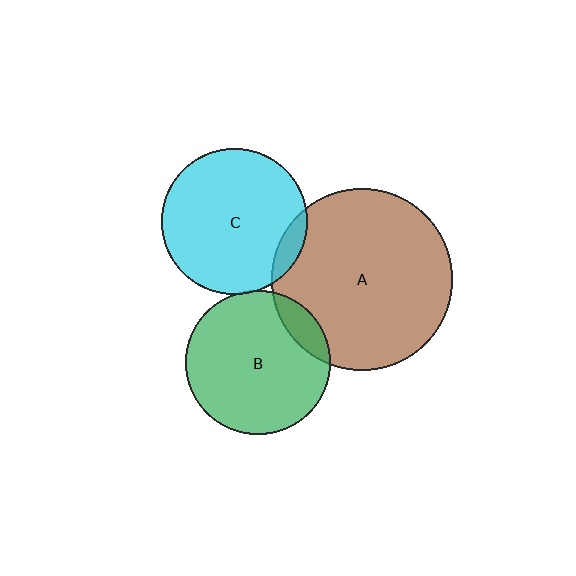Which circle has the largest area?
Circle A (brown).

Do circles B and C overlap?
Yes.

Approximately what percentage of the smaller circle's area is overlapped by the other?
Approximately 5%.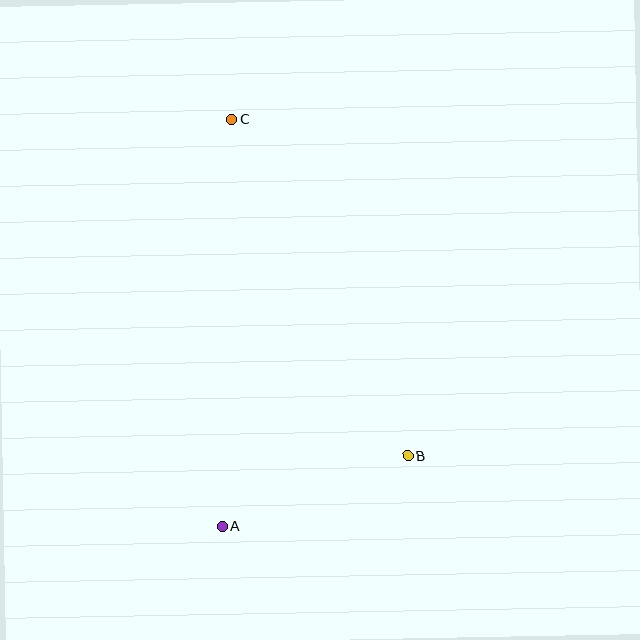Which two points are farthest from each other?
Points A and C are farthest from each other.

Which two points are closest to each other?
Points A and B are closest to each other.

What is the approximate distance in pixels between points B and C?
The distance between B and C is approximately 380 pixels.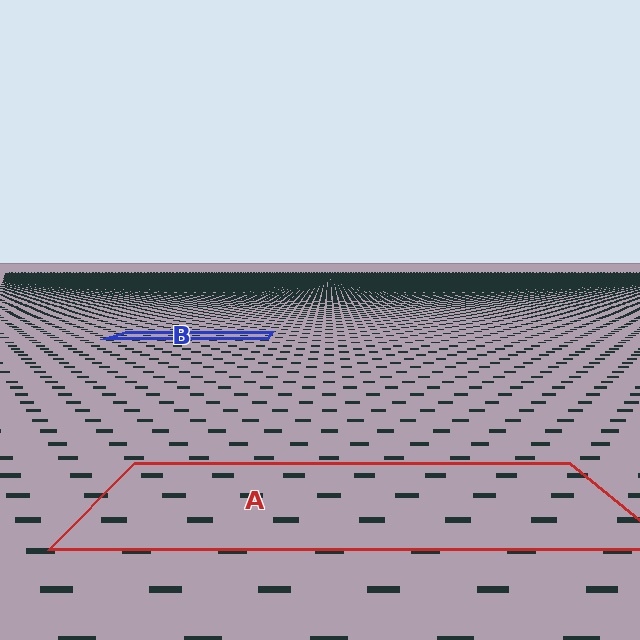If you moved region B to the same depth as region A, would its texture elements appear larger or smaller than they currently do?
They would appear larger. At a closer depth, the same texture elements are projected at a bigger on-screen size.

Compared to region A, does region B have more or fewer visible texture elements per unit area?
Region B has more texture elements per unit area — they are packed more densely because it is farther away.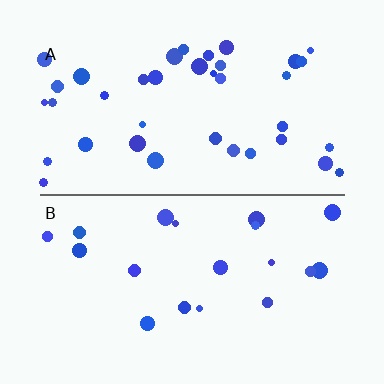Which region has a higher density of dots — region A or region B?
A (the top).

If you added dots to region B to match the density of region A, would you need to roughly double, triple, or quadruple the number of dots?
Approximately double.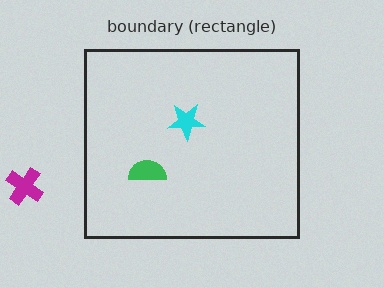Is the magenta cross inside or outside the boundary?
Outside.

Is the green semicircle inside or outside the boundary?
Inside.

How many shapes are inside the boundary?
2 inside, 1 outside.